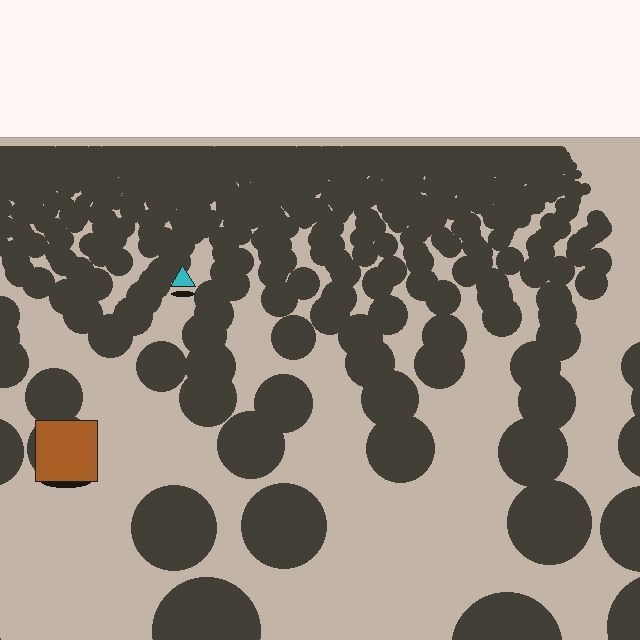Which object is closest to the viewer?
The brown square is closest. The texture marks near it are larger and more spread out.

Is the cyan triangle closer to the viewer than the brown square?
No. The brown square is closer — you can tell from the texture gradient: the ground texture is coarser near it.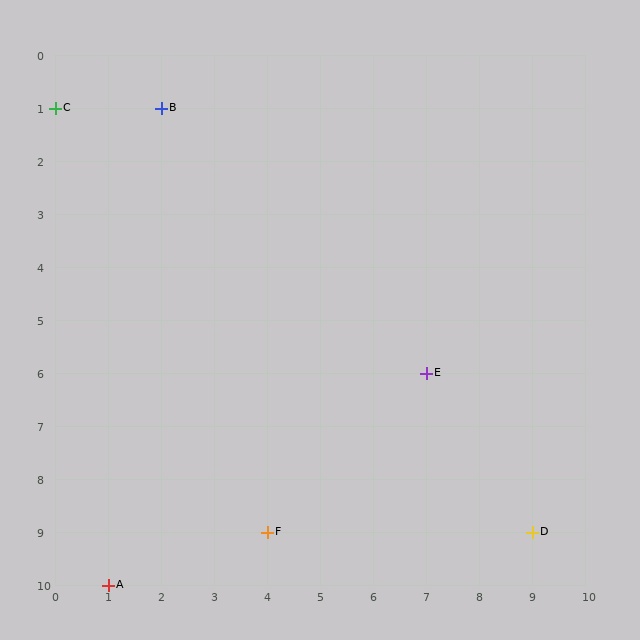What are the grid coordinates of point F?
Point F is at grid coordinates (4, 9).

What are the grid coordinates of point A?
Point A is at grid coordinates (1, 10).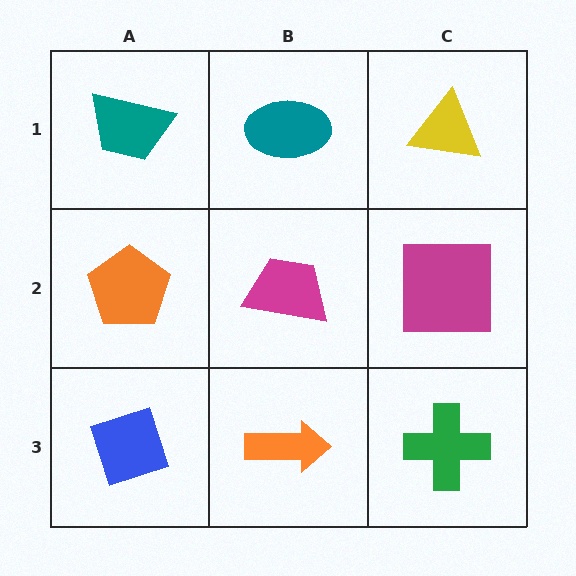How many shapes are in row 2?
3 shapes.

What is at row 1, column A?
A teal trapezoid.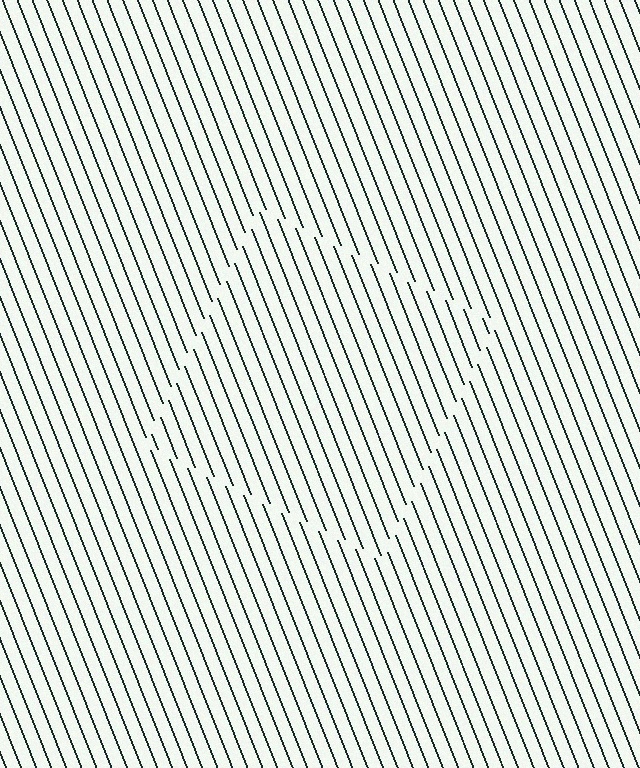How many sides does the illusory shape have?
4 sides — the line-ends trace a square.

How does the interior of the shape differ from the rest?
The interior of the shape contains the same grating, shifted by half a period — the contour is defined by the phase discontinuity where line-ends from the inner and outer gratings abut.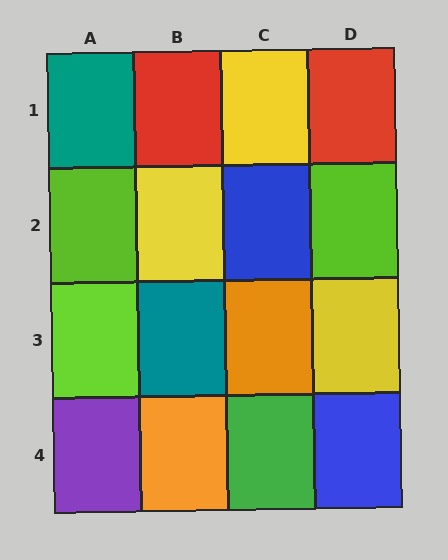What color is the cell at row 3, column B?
Teal.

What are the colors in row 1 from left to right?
Teal, red, yellow, red.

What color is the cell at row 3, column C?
Orange.